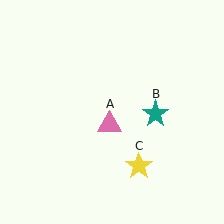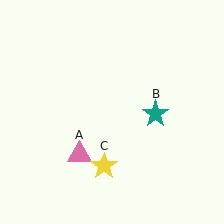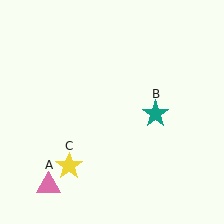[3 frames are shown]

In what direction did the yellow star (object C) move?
The yellow star (object C) moved left.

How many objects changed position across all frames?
2 objects changed position: pink triangle (object A), yellow star (object C).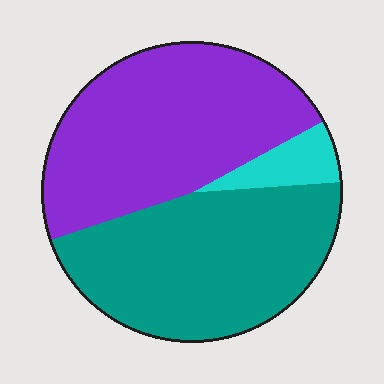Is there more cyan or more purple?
Purple.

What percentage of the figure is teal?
Teal takes up between a quarter and a half of the figure.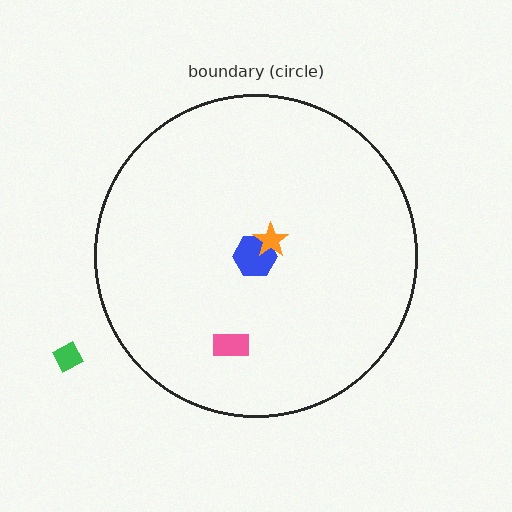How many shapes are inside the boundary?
3 inside, 1 outside.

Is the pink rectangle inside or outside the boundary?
Inside.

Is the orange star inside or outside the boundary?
Inside.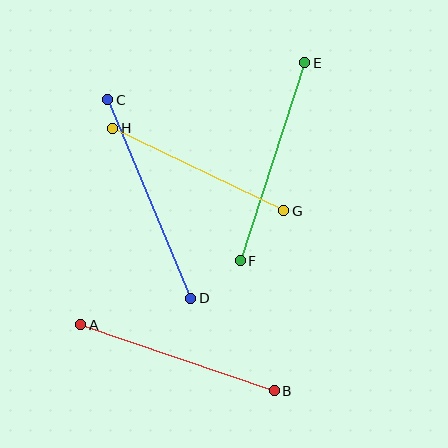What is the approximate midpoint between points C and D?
The midpoint is at approximately (149, 199) pixels.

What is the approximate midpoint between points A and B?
The midpoint is at approximately (178, 358) pixels.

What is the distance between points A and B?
The distance is approximately 205 pixels.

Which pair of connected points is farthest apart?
Points C and D are farthest apart.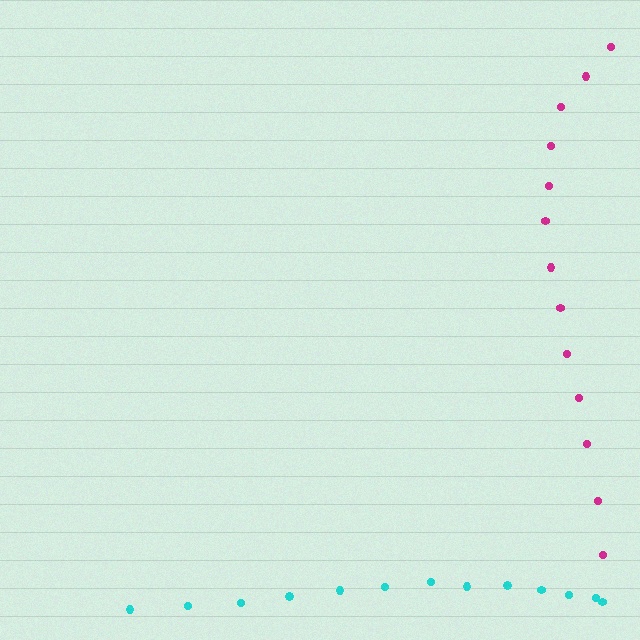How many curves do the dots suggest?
There are 2 distinct paths.